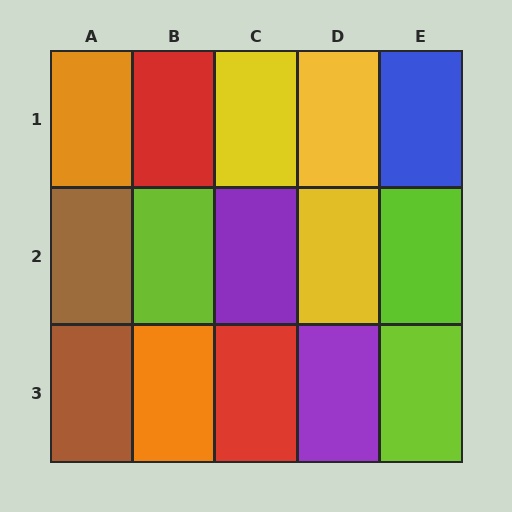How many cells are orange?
2 cells are orange.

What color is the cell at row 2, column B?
Lime.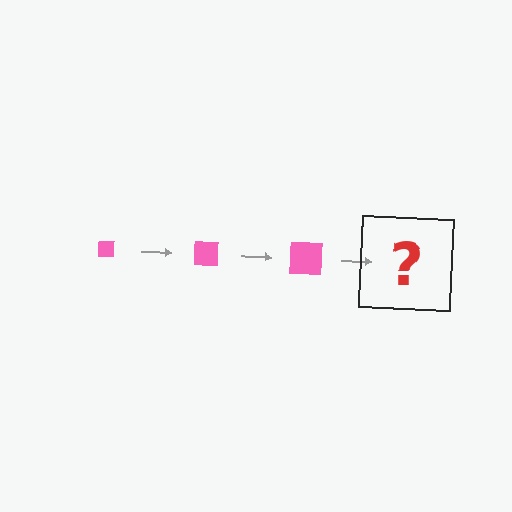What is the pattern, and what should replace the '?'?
The pattern is that the square gets progressively larger each step. The '?' should be a pink square, larger than the previous one.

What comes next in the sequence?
The next element should be a pink square, larger than the previous one.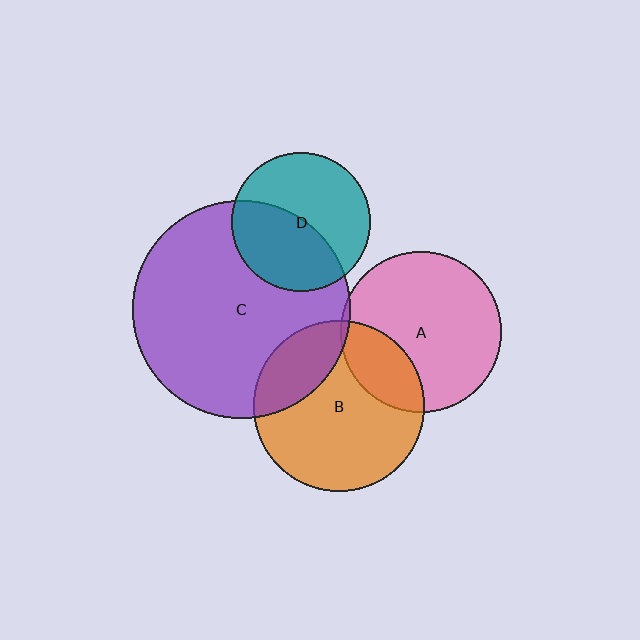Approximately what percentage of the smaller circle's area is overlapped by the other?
Approximately 25%.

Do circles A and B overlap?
Yes.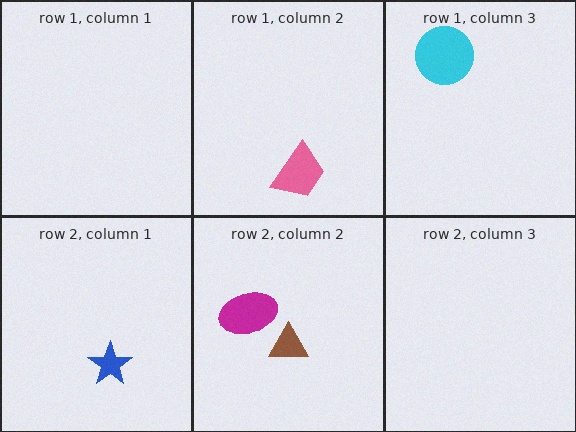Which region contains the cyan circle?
The row 1, column 3 region.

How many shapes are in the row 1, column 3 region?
1.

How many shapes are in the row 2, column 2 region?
2.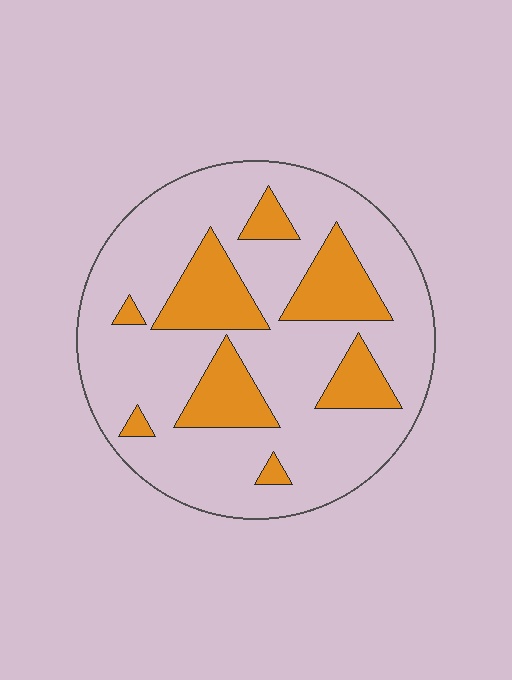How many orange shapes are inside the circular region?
8.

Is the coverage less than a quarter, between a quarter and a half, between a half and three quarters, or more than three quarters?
Less than a quarter.